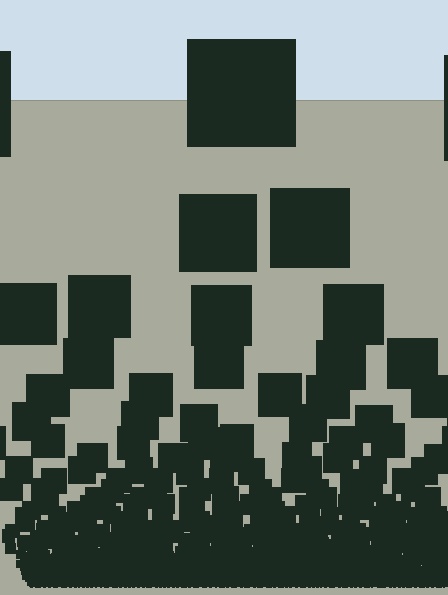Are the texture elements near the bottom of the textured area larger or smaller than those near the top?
Smaller. The gradient is inverted — elements near the bottom are smaller and denser.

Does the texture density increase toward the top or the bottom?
Density increases toward the bottom.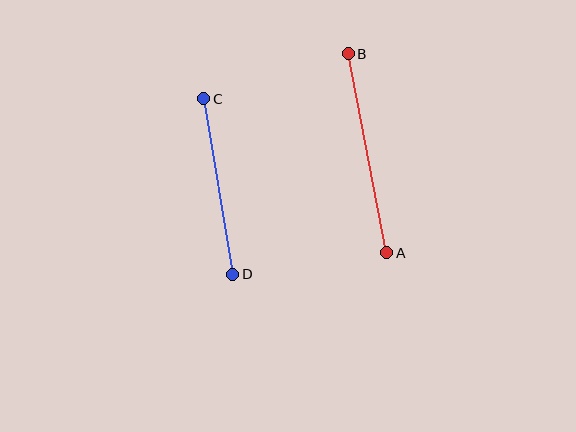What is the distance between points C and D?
The distance is approximately 178 pixels.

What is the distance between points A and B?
The distance is approximately 202 pixels.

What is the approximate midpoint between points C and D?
The midpoint is at approximately (218, 187) pixels.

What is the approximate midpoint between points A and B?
The midpoint is at approximately (368, 153) pixels.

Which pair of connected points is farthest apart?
Points A and B are farthest apart.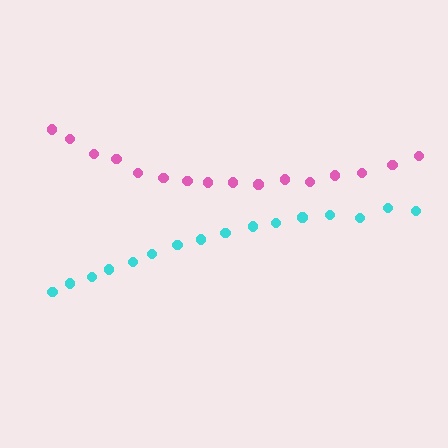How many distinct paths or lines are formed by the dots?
There are 2 distinct paths.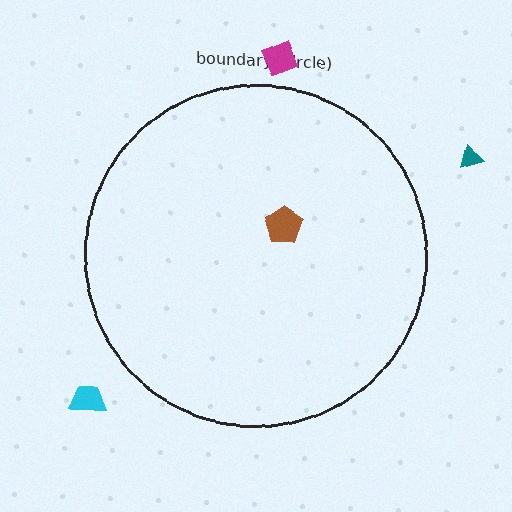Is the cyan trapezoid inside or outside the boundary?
Outside.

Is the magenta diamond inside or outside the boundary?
Outside.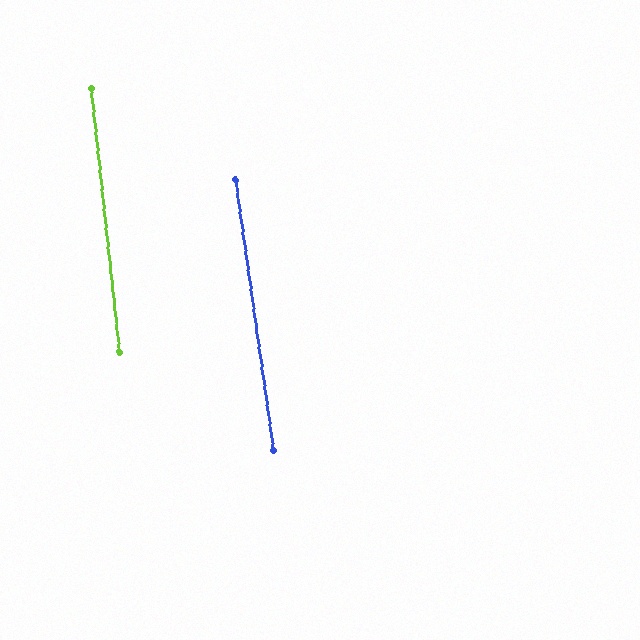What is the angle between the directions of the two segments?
Approximately 2 degrees.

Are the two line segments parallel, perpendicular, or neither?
Parallel — their directions differ by only 1.7°.